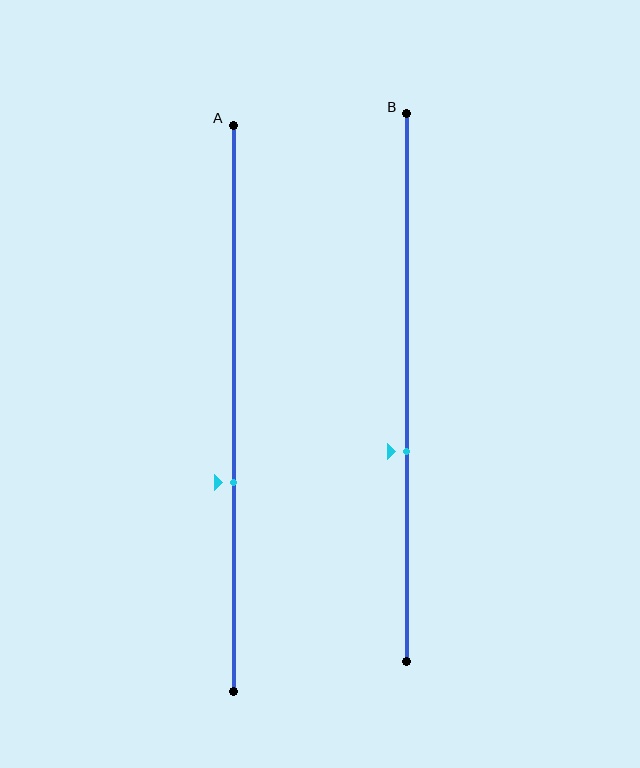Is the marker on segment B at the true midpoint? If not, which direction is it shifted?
No, the marker on segment B is shifted downward by about 12% of the segment length.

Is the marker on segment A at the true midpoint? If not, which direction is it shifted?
No, the marker on segment A is shifted downward by about 13% of the segment length.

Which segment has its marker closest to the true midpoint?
Segment B has its marker closest to the true midpoint.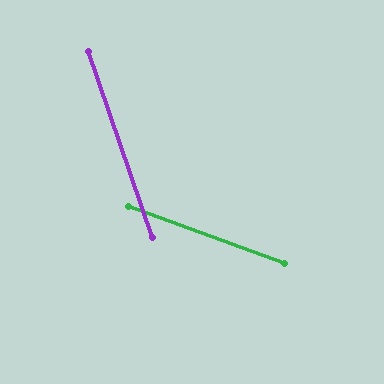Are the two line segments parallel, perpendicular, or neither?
Neither parallel nor perpendicular — they differ by about 51°.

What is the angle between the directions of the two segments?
Approximately 51 degrees.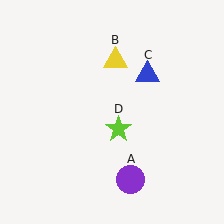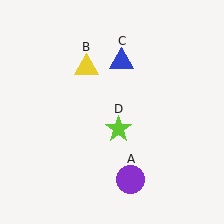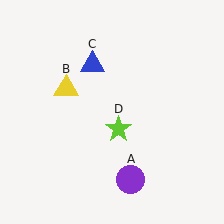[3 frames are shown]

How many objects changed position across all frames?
2 objects changed position: yellow triangle (object B), blue triangle (object C).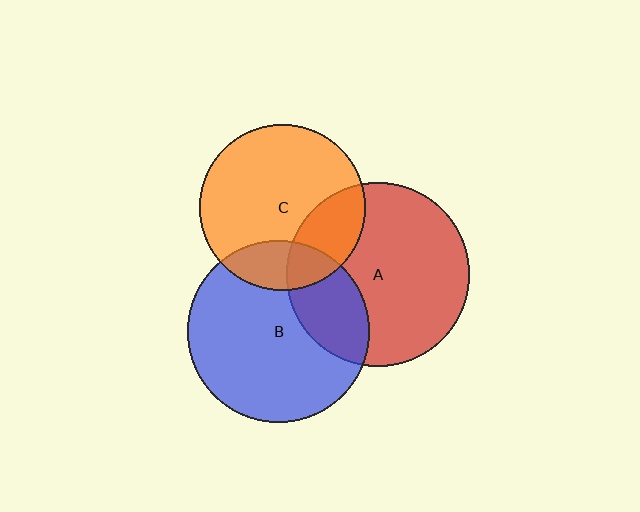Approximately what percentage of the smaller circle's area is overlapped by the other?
Approximately 25%.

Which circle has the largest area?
Circle A (red).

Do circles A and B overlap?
Yes.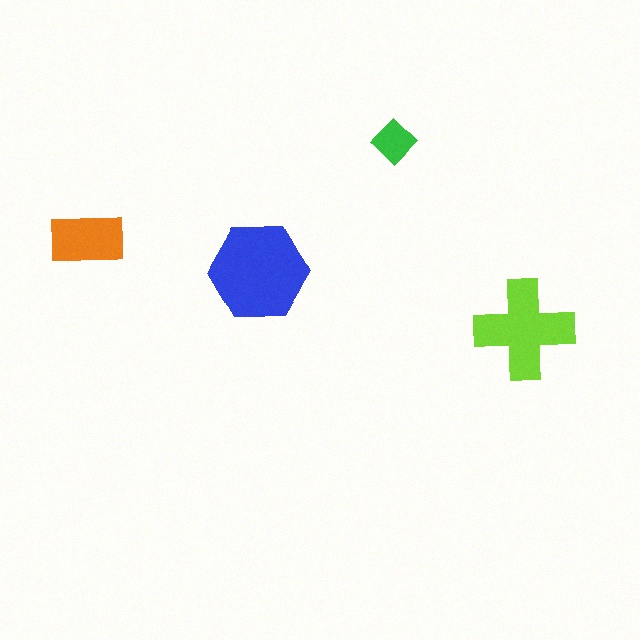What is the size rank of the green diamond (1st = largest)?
4th.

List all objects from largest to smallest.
The blue hexagon, the lime cross, the orange rectangle, the green diamond.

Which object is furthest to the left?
The orange rectangle is leftmost.